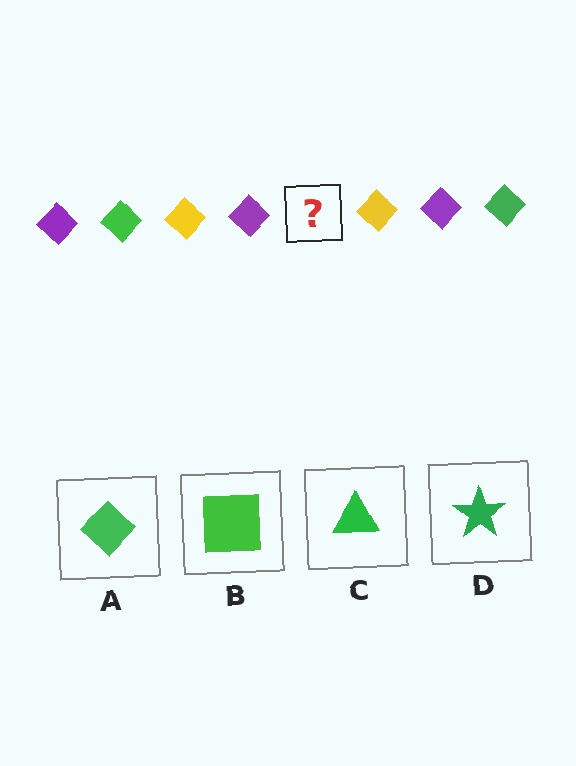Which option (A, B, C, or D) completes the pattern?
A.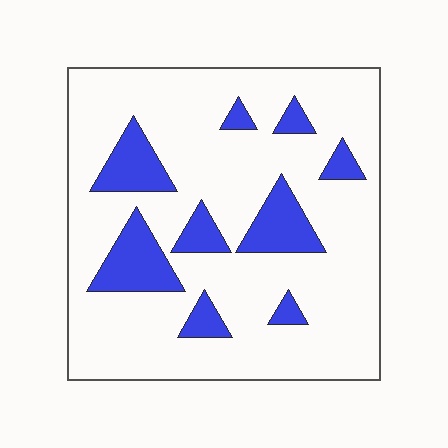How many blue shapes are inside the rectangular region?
9.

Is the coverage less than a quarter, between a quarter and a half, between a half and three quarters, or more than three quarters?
Less than a quarter.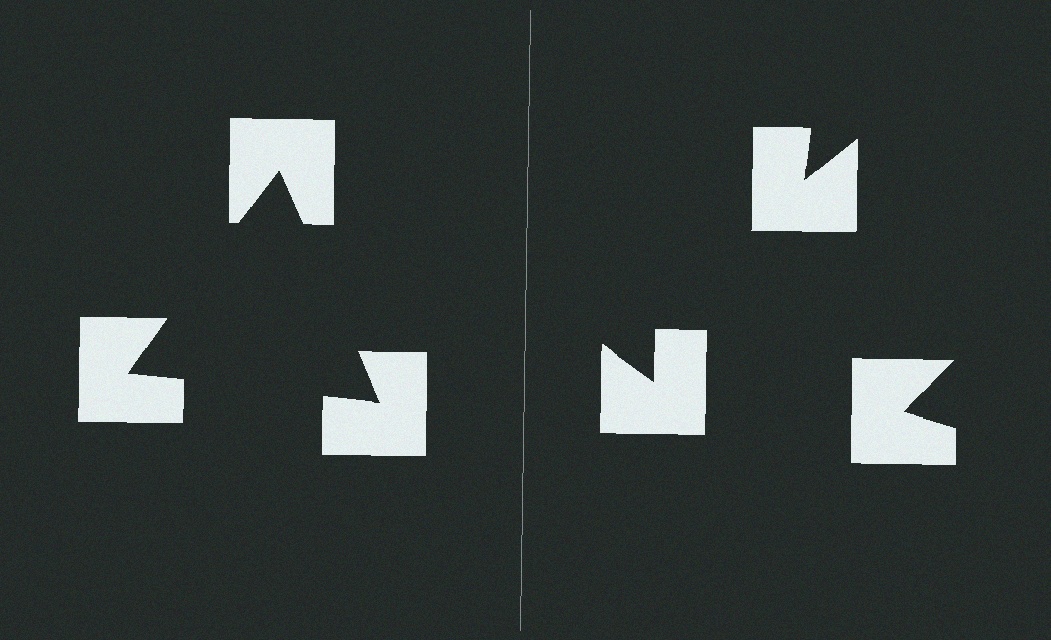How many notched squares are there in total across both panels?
6 — 3 on each side.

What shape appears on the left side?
An illusory triangle.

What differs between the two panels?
The notched squares are positioned identically on both sides; only the wedge orientations differ. On the left they align to a triangle; on the right they are misaligned.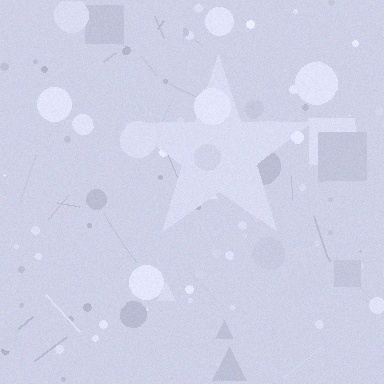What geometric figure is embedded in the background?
A star is embedded in the background.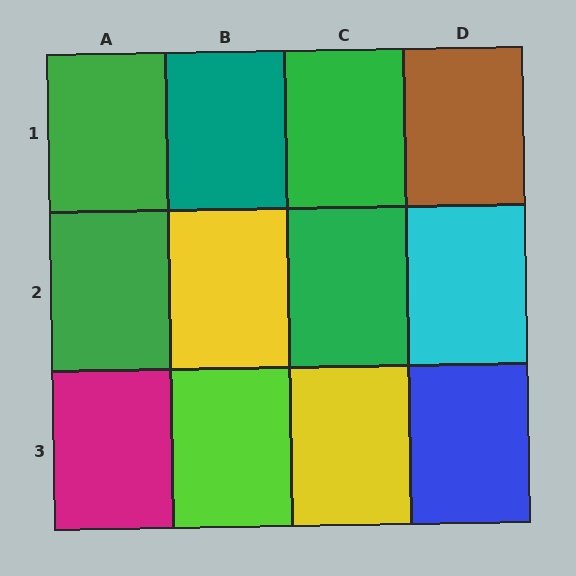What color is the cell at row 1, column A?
Green.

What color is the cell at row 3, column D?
Blue.